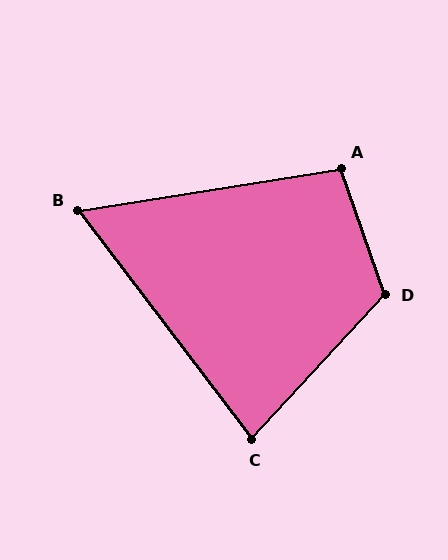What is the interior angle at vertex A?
Approximately 100 degrees (obtuse).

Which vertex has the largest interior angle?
D, at approximately 118 degrees.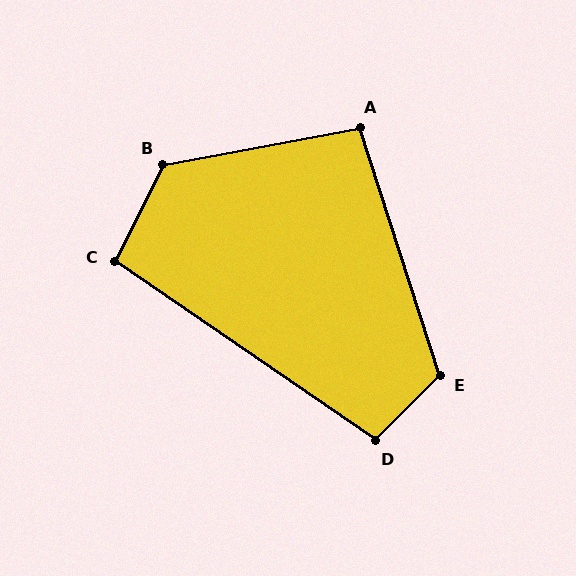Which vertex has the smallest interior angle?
A, at approximately 97 degrees.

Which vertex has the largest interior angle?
B, at approximately 127 degrees.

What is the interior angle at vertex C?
Approximately 98 degrees (obtuse).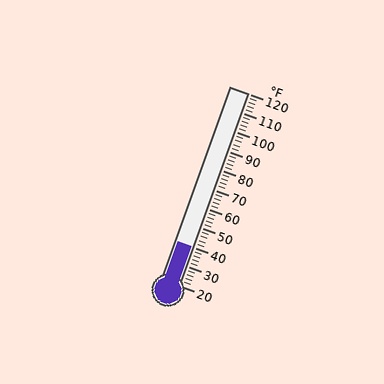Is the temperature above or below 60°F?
The temperature is below 60°F.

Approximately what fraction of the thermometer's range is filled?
The thermometer is filled to approximately 20% of its range.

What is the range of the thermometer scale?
The thermometer scale ranges from 20°F to 120°F.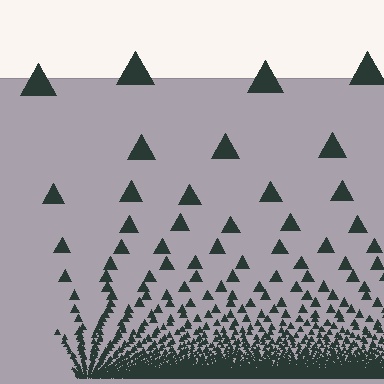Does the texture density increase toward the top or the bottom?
Density increases toward the bottom.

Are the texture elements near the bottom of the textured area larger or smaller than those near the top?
Smaller. The gradient is inverted — elements near the bottom are smaller and denser.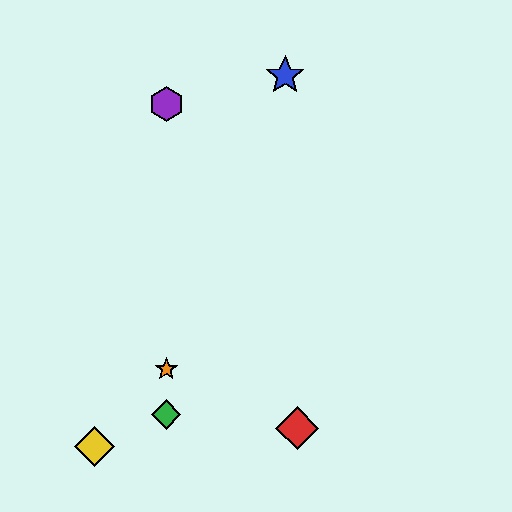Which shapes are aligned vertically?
The green diamond, the purple hexagon, the orange star are aligned vertically.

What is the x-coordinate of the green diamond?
The green diamond is at x≈166.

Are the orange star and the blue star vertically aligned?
No, the orange star is at x≈166 and the blue star is at x≈285.